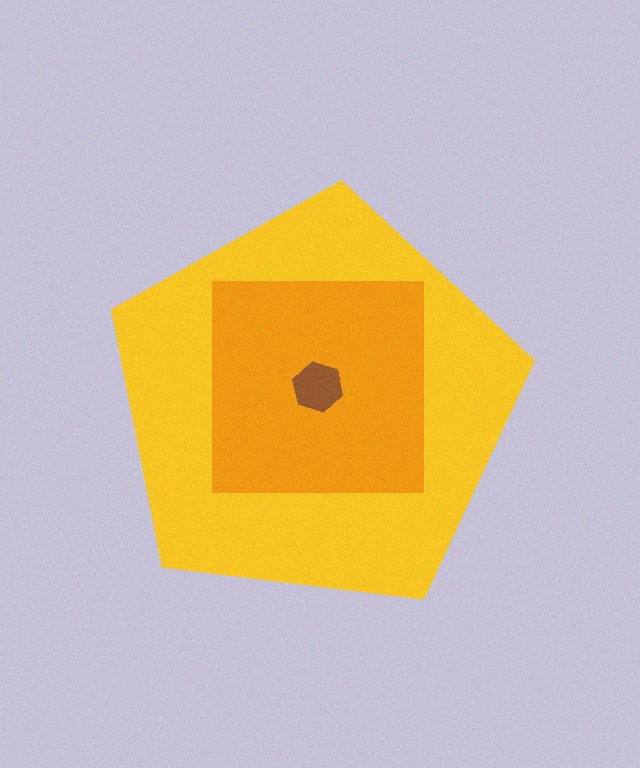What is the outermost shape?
The yellow pentagon.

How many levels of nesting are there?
3.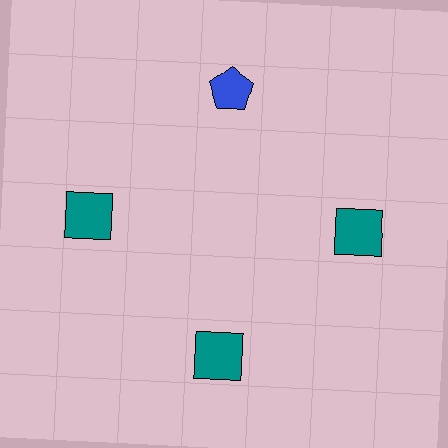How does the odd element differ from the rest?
It differs in both color (blue instead of teal) and shape (pentagon instead of square).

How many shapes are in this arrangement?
There are 4 shapes arranged in a ring pattern.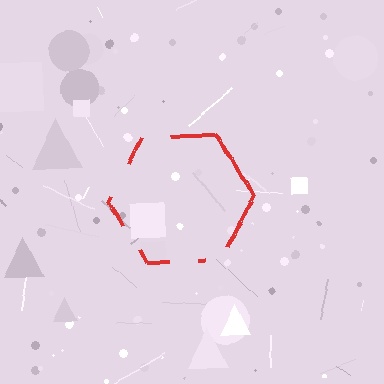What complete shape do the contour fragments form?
The contour fragments form a hexagon.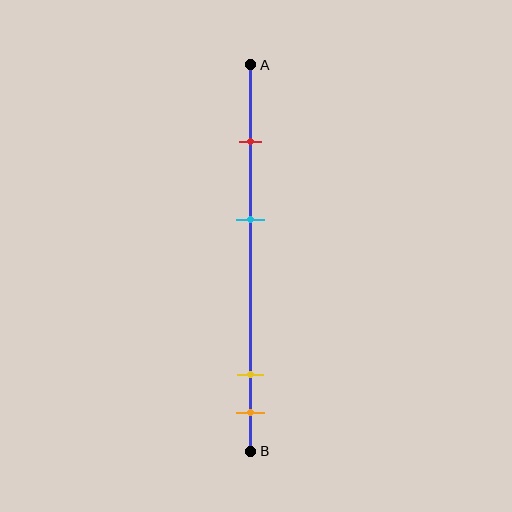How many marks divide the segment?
There are 4 marks dividing the segment.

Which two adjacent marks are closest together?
The yellow and orange marks are the closest adjacent pair.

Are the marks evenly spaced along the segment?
No, the marks are not evenly spaced.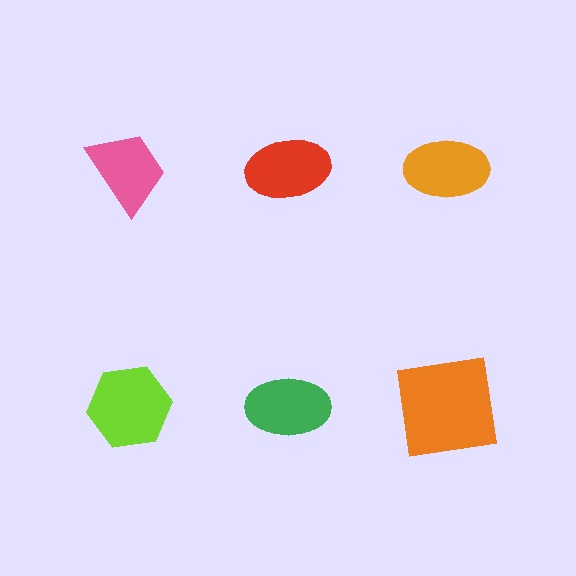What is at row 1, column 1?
A pink trapezoid.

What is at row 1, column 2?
A red ellipse.